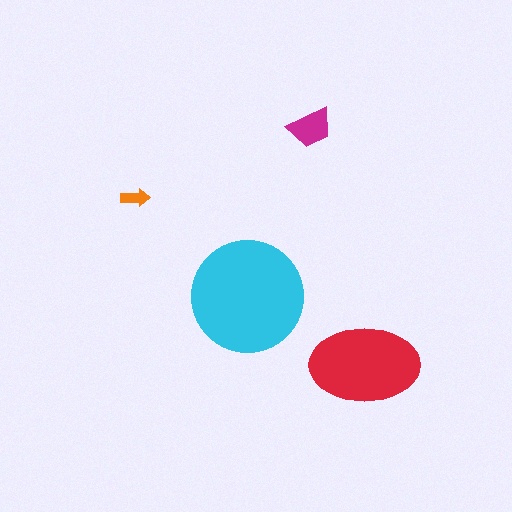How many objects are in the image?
There are 4 objects in the image.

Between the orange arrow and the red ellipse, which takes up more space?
The red ellipse.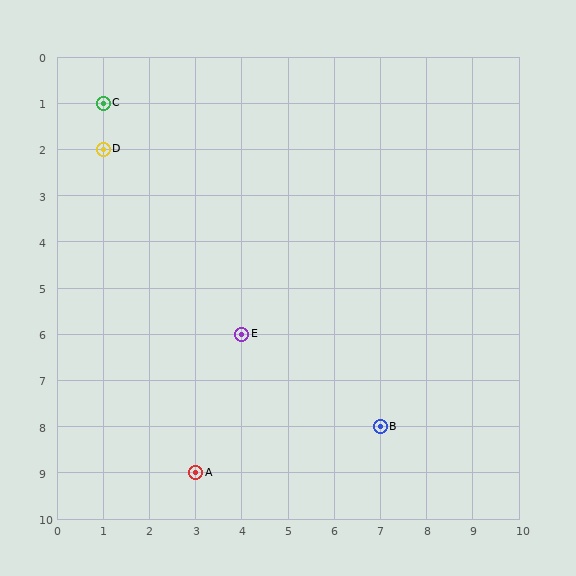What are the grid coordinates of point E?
Point E is at grid coordinates (4, 6).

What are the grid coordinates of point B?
Point B is at grid coordinates (7, 8).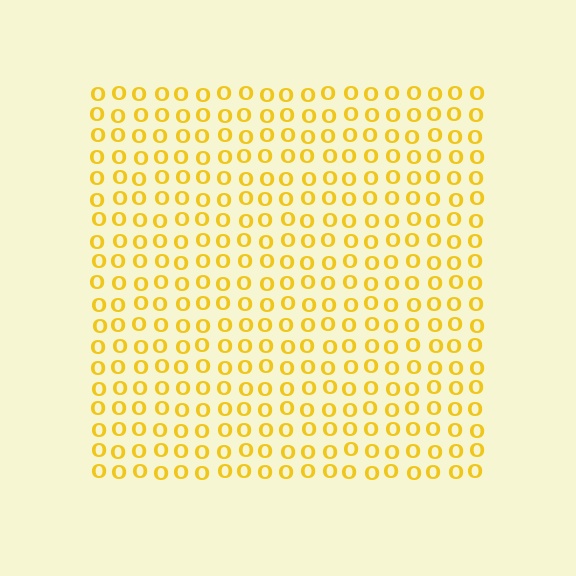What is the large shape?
The large shape is a square.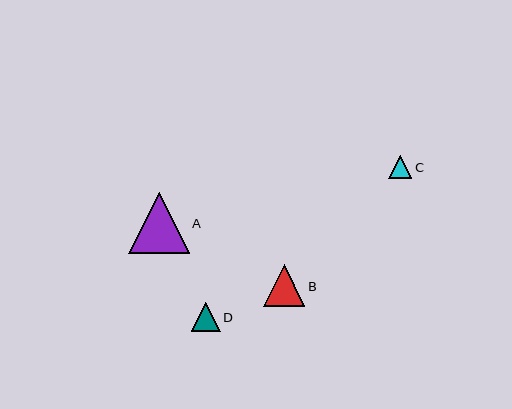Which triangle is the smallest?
Triangle C is the smallest with a size of approximately 23 pixels.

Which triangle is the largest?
Triangle A is the largest with a size of approximately 61 pixels.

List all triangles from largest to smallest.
From largest to smallest: A, B, D, C.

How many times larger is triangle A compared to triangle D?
Triangle A is approximately 2.1 times the size of triangle D.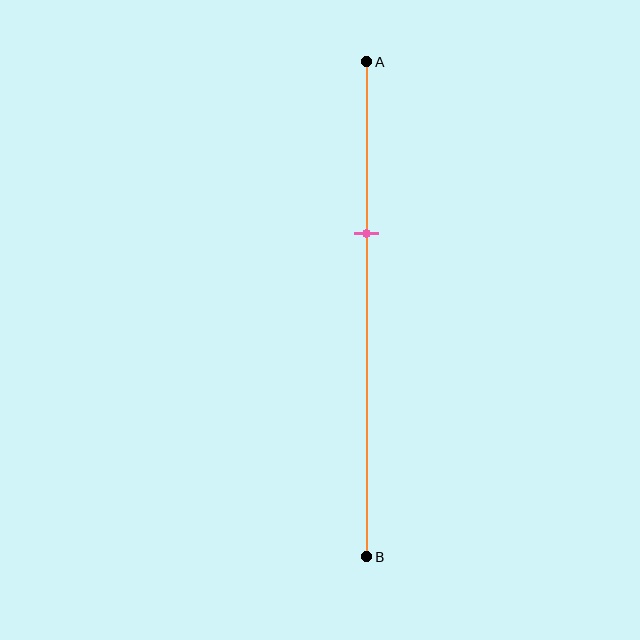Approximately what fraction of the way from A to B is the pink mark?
The pink mark is approximately 35% of the way from A to B.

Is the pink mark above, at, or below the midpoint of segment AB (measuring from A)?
The pink mark is above the midpoint of segment AB.